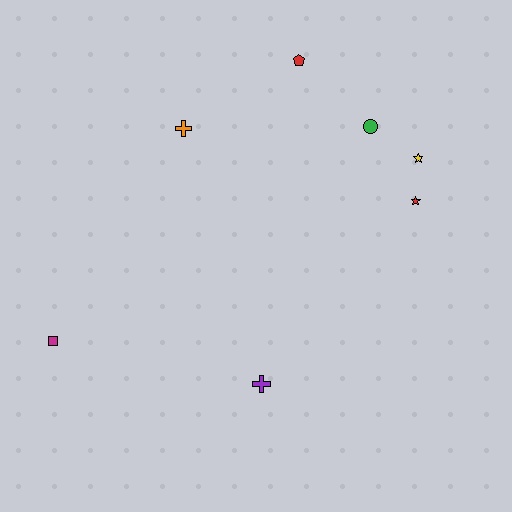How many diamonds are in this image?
There are no diamonds.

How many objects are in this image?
There are 7 objects.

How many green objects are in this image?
There is 1 green object.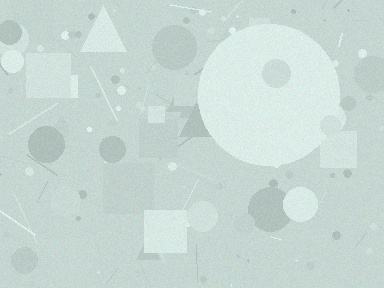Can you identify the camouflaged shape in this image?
The camouflaged shape is a circle.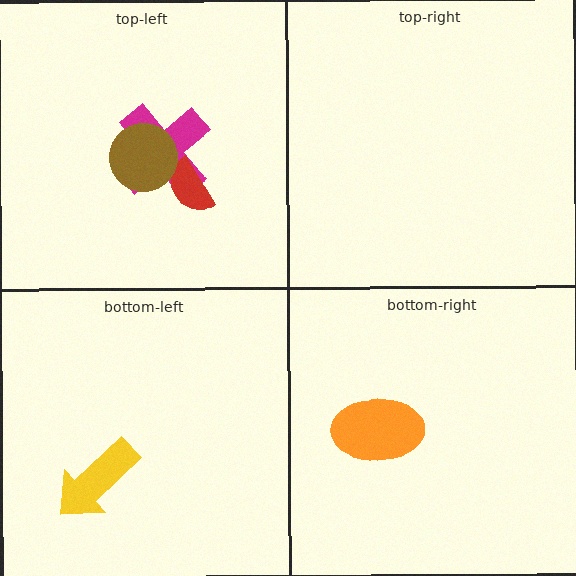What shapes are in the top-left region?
The magenta cross, the red semicircle, the brown circle.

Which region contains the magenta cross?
The top-left region.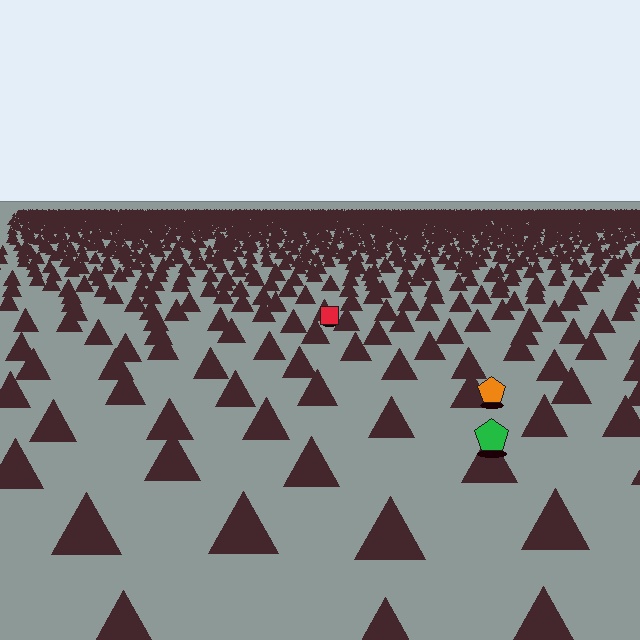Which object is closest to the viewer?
The green pentagon is closest. The texture marks near it are larger and more spread out.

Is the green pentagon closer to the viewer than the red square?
Yes. The green pentagon is closer — you can tell from the texture gradient: the ground texture is coarser near it.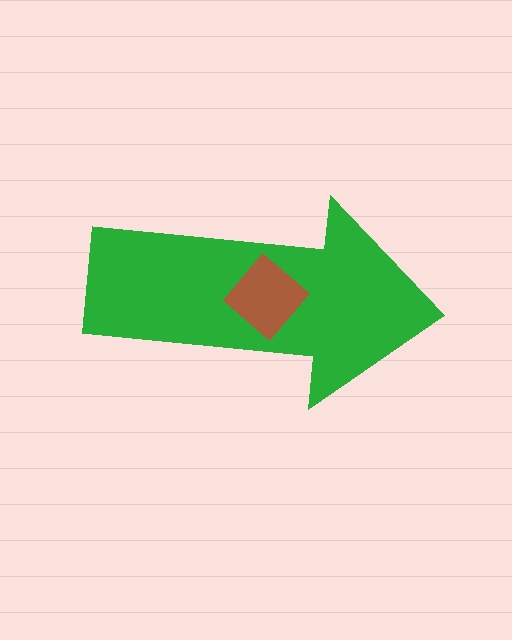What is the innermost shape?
The brown diamond.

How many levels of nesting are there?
2.